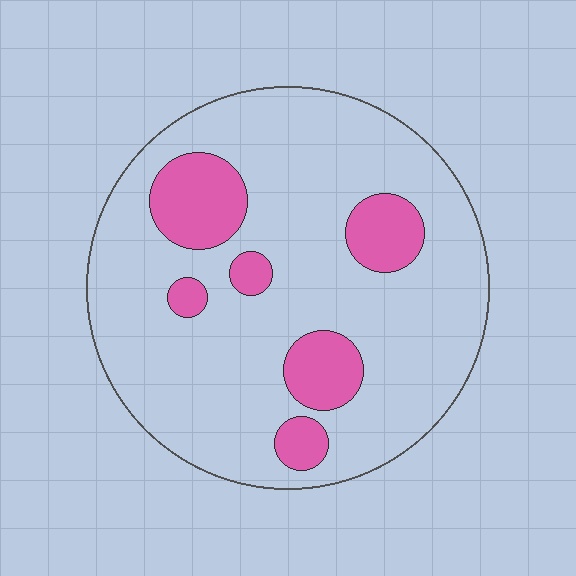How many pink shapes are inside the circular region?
6.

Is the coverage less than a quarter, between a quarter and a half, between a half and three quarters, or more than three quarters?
Less than a quarter.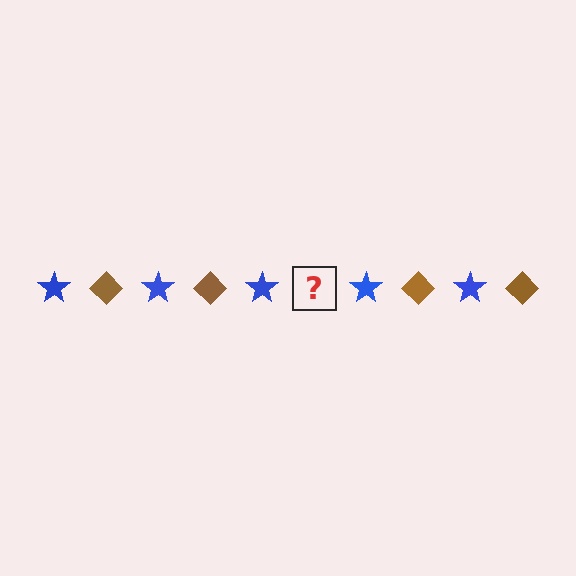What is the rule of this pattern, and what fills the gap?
The rule is that the pattern alternates between blue star and brown diamond. The gap should be filled with a brown diamond.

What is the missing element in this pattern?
The missing element is a brown diamond.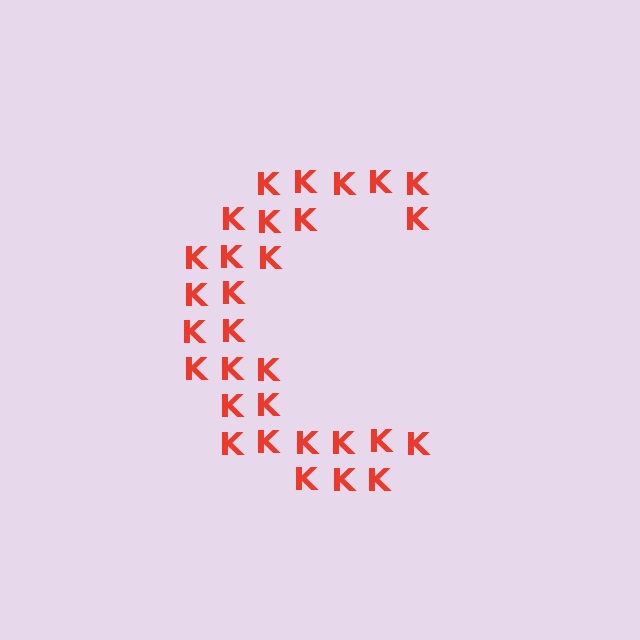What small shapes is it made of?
It is made of small letter K's.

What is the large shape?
The large shape is the letter C.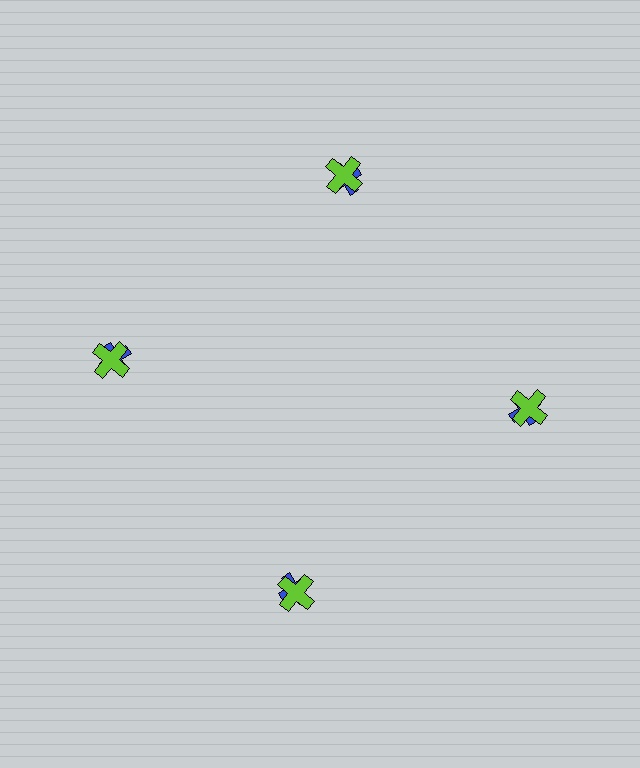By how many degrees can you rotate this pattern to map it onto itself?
The pattern maps onto itself every 90 degrees of rotation.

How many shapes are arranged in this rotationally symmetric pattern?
There are 8 shapes, arranged in 4 groups of 2.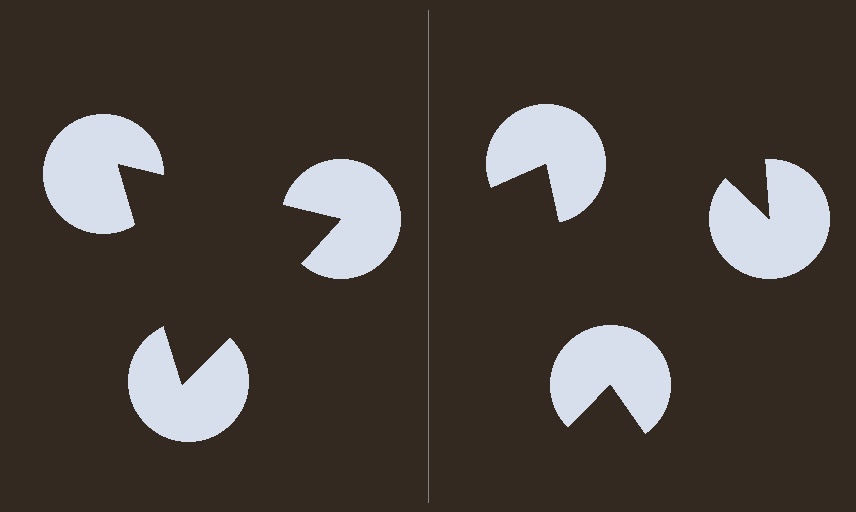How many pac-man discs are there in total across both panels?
6 — 3 on each side.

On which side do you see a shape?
An illusory triangle appears on the left side. On the right side the wedge cuts are rotated, so no coherent shape forms.